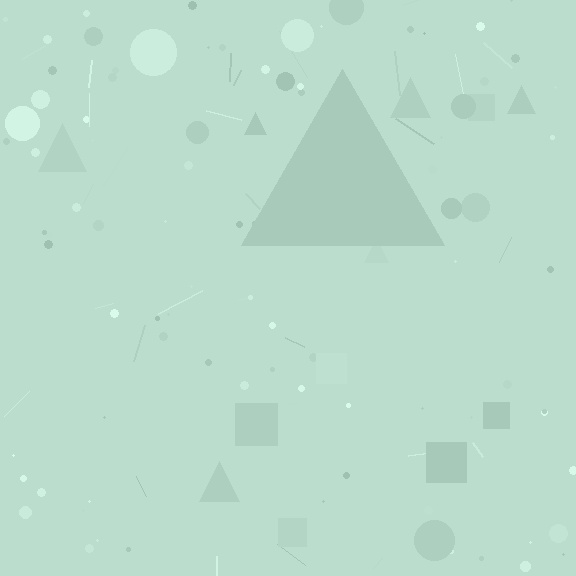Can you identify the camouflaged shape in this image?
The camouflaged shape is a triangle.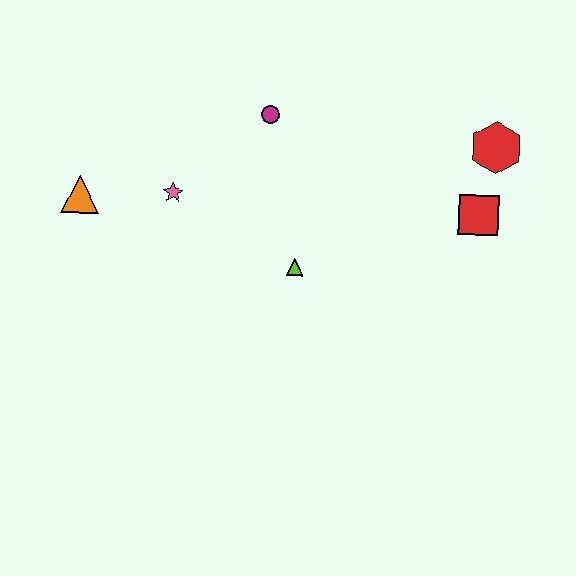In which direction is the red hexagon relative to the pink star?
The red hexagon is to the right of the pink star.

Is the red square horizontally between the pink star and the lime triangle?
No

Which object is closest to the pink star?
The orange triangle is closest to the pink star.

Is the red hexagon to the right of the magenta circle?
Yes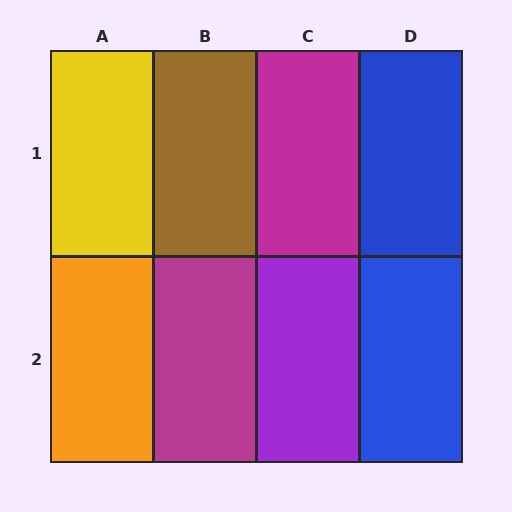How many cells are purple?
1 cell is purple.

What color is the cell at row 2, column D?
Blue.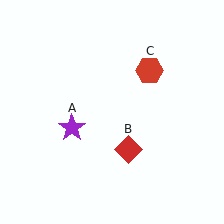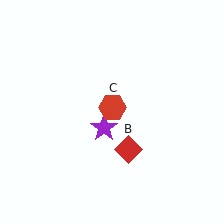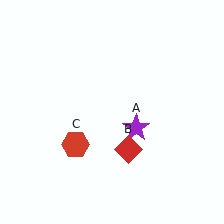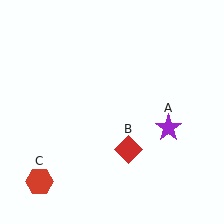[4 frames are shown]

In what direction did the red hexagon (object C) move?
The red hexagon (object C) moved down and to the left.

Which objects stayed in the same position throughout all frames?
Red diamond (object B) remained stationary.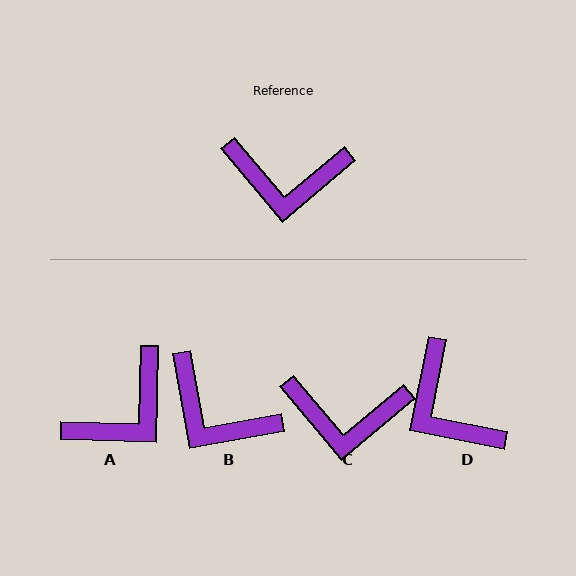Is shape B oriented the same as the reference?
No, it is off by about 30 degrees.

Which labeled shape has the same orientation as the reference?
C.